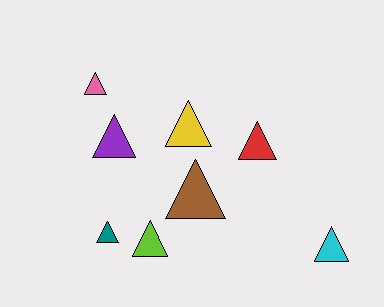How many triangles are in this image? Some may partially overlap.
There are 8 triangles.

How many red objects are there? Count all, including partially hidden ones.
There is 1 red object.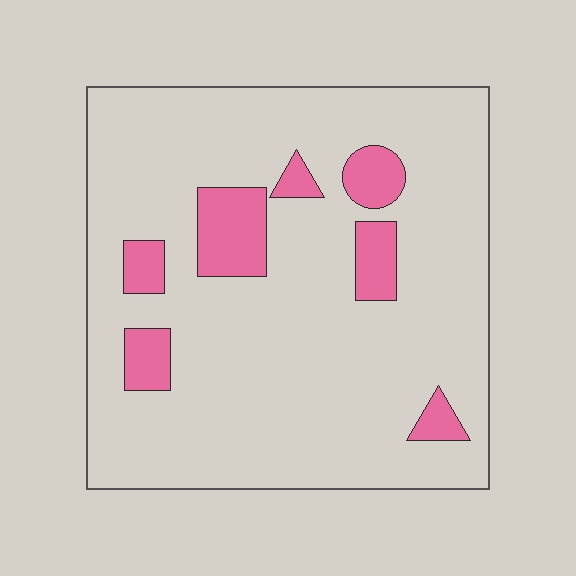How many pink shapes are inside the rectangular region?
7.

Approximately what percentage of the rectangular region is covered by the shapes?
Approximately 15%.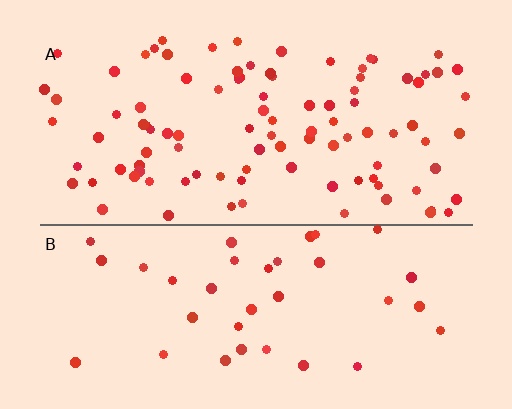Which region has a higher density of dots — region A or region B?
A (the top).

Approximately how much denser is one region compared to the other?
Approximately 2.6× — region A over region B.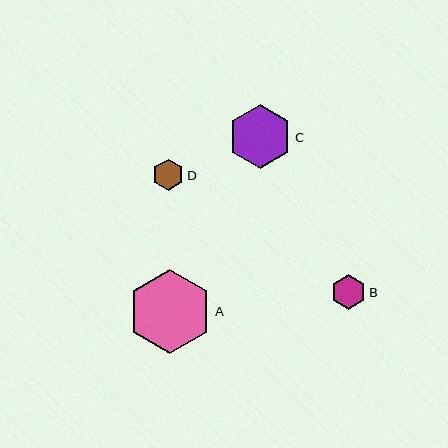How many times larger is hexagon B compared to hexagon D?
Hexagon B is approximately 1.1 times the size of hexagon D.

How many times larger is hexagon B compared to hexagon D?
Hexagon B is approximately 1.1 times the size of hexagon D.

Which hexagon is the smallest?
Hexagon D is the smallest with a size of approximately 31 pixels.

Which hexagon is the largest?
Hexagon A is the largest with a size of approximately 84 pixels.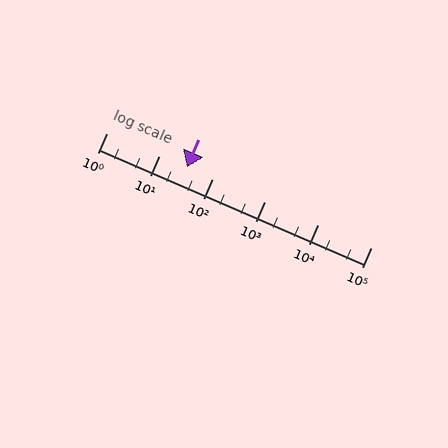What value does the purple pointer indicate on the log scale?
The pointer indicates approximately 33.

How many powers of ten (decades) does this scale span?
The scale spans 5 decades, from 1 to 100000.